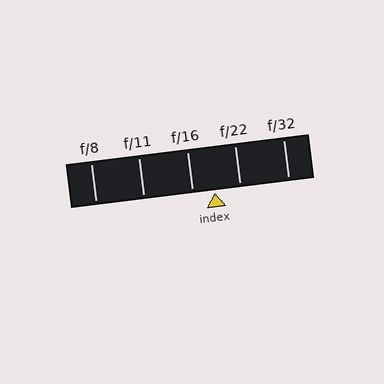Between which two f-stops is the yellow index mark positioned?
The index mark is between f/16 and f/22.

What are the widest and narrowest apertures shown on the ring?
The widest aperture shown is f/8 and the narrowest is f/32.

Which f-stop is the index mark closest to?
The index mark is closest to f/16.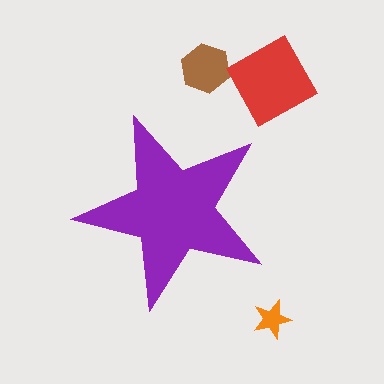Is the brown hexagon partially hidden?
No, the brown hexagon is fully visible.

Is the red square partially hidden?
No, the red square is fully visible.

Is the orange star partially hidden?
No, the orange star is fully visible.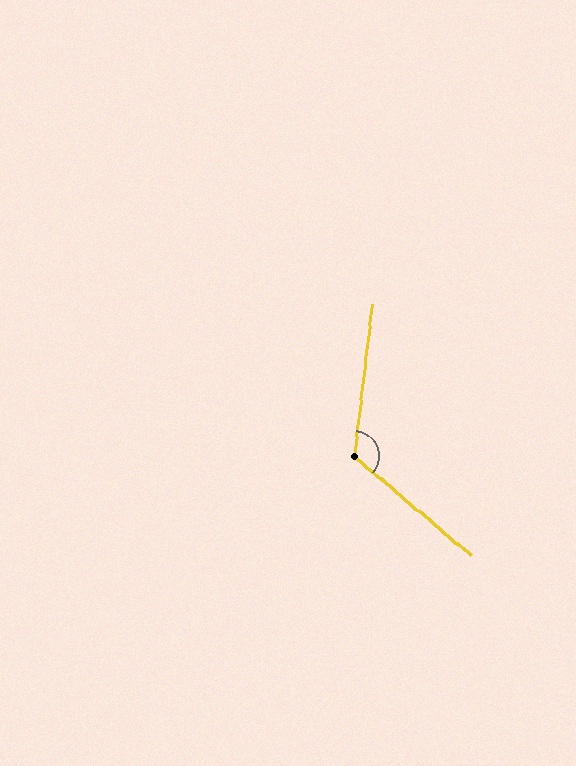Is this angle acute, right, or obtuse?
It is obtuse.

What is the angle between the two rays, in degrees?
Approximately 124 degrees.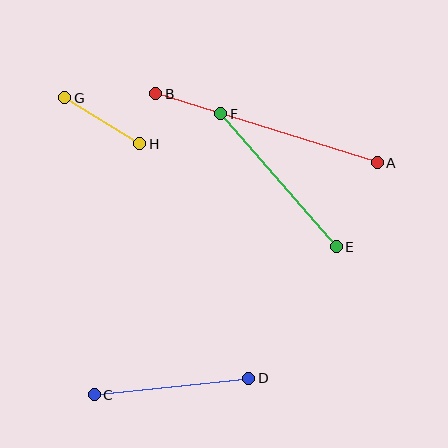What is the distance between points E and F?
The distance is approximately 176 pixels.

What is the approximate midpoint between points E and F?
The midpoint is at approximately (278, 180) pixels.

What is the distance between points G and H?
The distance is approximately 88 pixels.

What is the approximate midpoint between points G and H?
The midpoint is at approximately (102, 121) pixels.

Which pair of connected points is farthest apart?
Points A and B are farthest apart.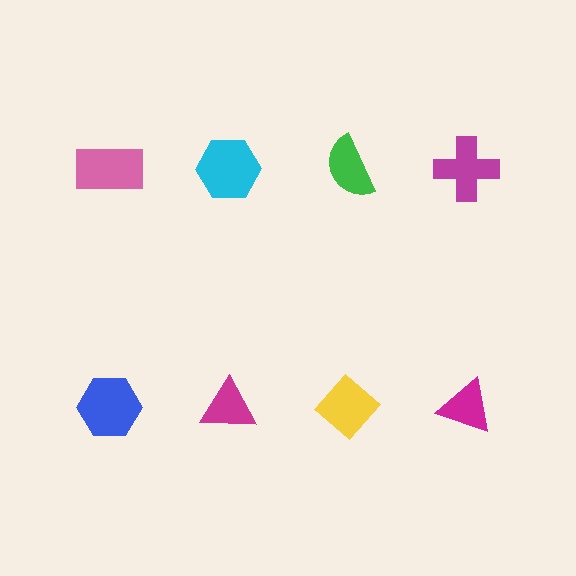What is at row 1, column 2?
A cyan hexagon.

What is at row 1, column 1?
A pink rectangle.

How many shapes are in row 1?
4 shapes.